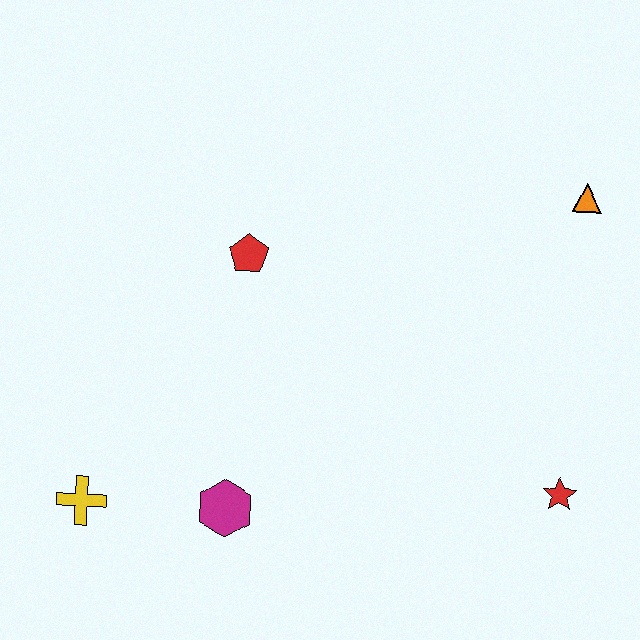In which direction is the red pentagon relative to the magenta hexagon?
The red pentagon is above the magenta hexagon.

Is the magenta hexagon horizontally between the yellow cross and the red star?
Yes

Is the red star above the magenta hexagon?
Yes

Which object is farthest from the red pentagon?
The red star is farthest from the red pentagon.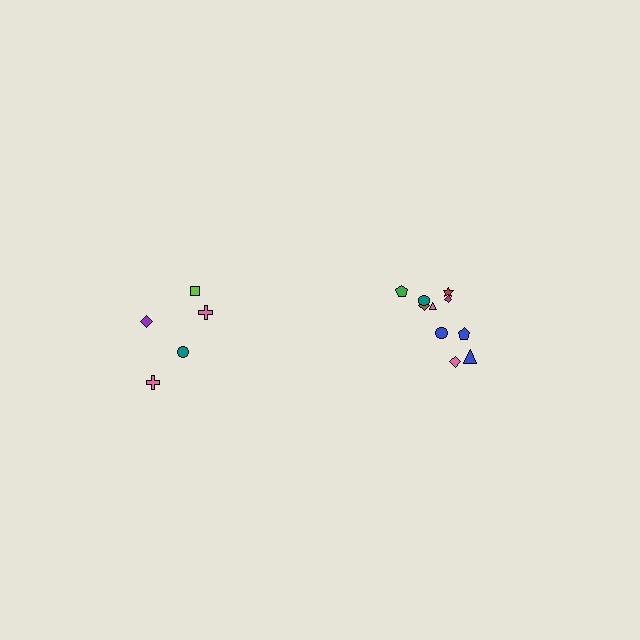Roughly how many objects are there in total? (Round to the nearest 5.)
Roughly 15 objects in total.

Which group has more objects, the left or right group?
The right group.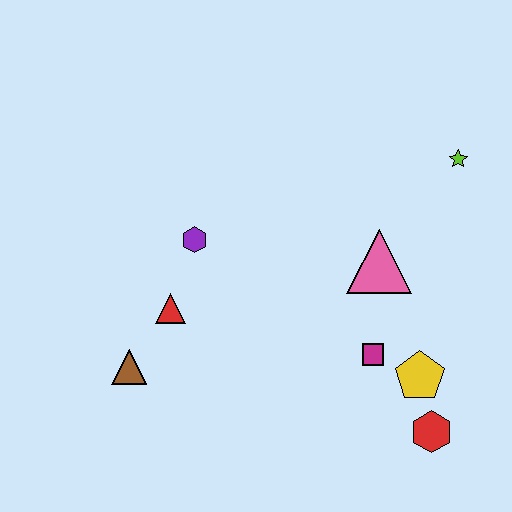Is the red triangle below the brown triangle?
No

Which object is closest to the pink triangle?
The magenta square is closest to the pink triangle.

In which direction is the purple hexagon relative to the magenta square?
The purple hexagon is to the left of the magenta square.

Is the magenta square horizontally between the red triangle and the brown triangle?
No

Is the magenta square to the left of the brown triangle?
No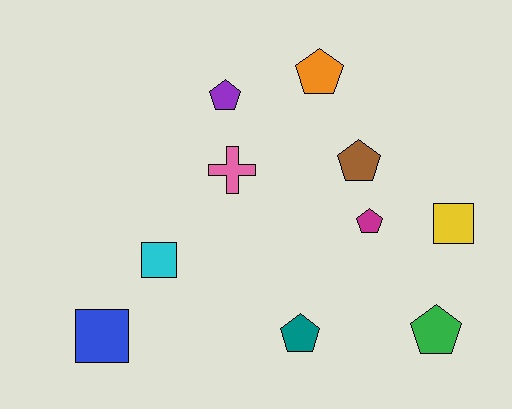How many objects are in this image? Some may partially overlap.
There are 10 objects.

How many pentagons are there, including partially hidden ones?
There are 6 pentagons.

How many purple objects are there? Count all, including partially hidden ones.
There is 1 purple object.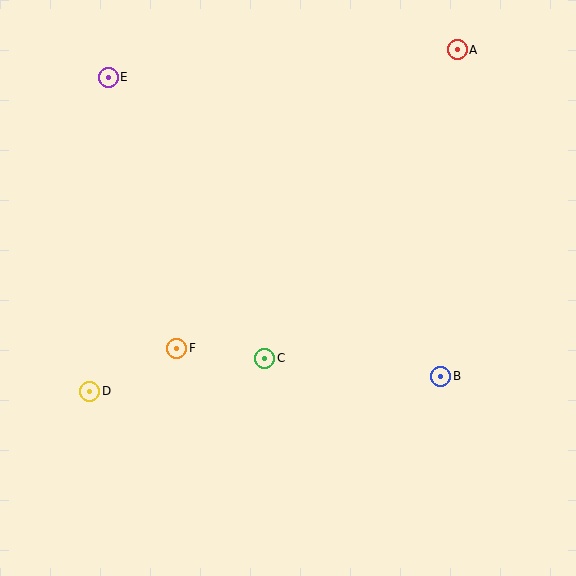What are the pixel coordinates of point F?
Point F is at (177, 348).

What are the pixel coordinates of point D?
Point D is at (90, 391).